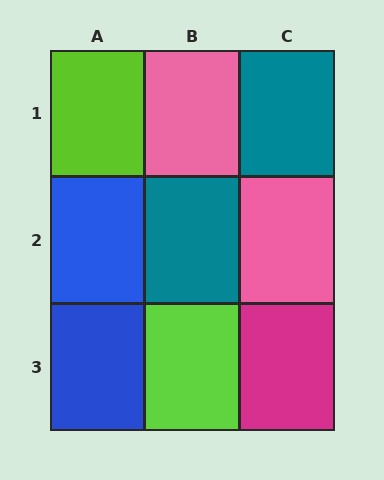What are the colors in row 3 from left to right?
Blue, lime, magenta.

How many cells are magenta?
1 cell is magenta.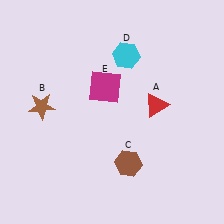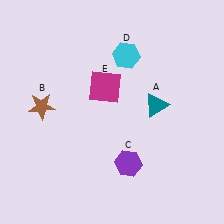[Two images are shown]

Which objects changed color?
A changed from red to teal. C changed from brown to purple.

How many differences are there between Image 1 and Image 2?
There are 2 differences between the two images.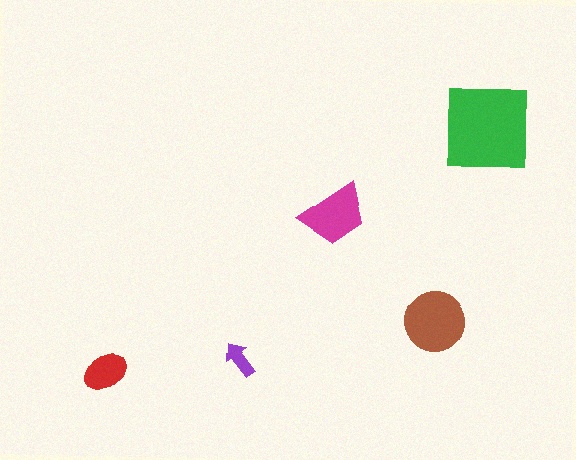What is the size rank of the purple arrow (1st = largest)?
5th.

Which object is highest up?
The green square is topmost.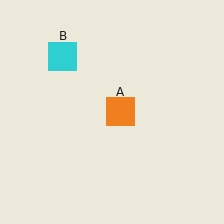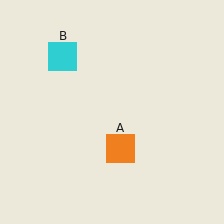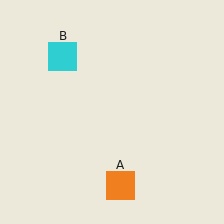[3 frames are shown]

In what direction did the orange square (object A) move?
The orange square (object A) moved down.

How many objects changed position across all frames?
1 object changed position: orange square (object A).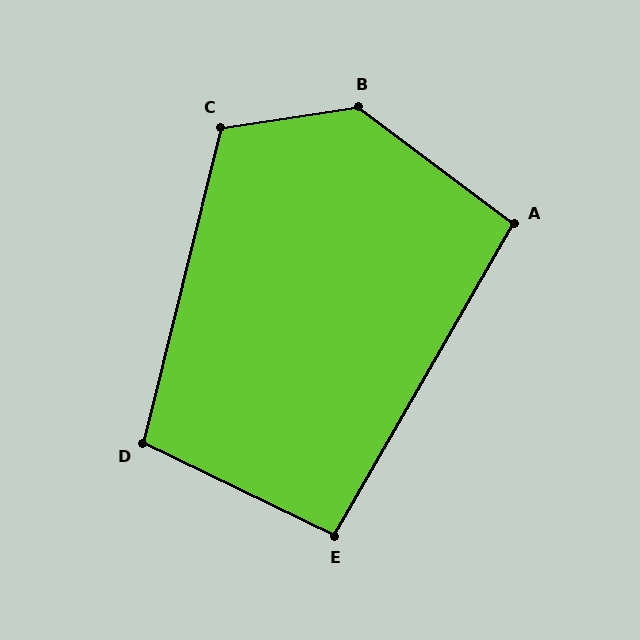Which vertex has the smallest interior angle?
E, at approximately 94 degrees.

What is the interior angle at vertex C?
Approximately 112 degrees (obtuse).